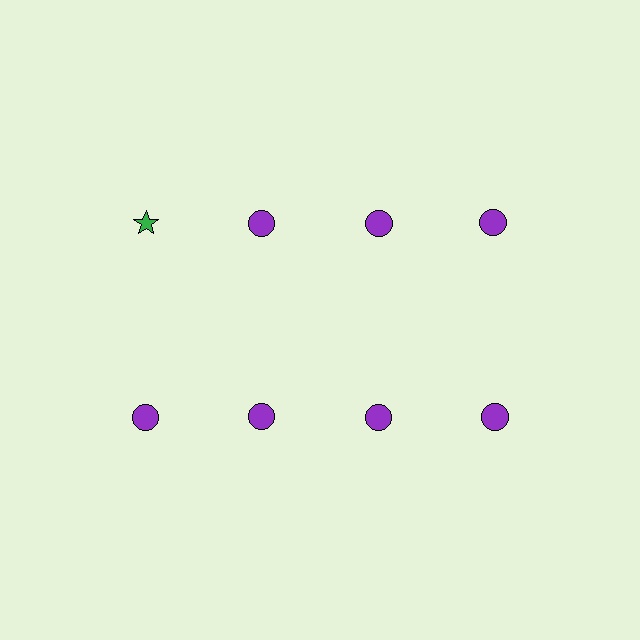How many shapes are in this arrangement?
There are 8 shapes arranged in a grid pattern.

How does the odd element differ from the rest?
It differs in both color (green instead of purple) and shape (star instead of circle).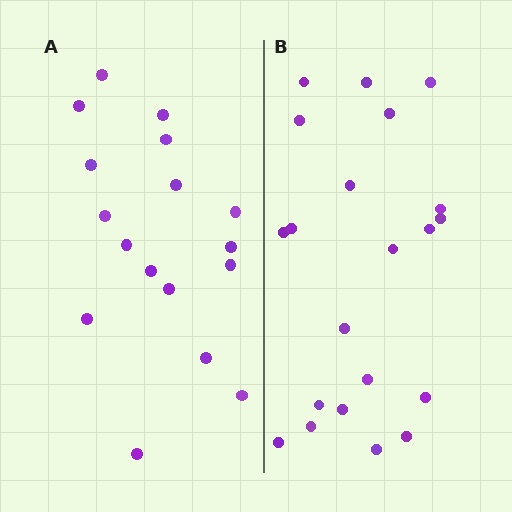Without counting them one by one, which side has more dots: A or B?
Region B (the right region) has more dots.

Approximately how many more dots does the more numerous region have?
Region B has about 4 more dots than region A.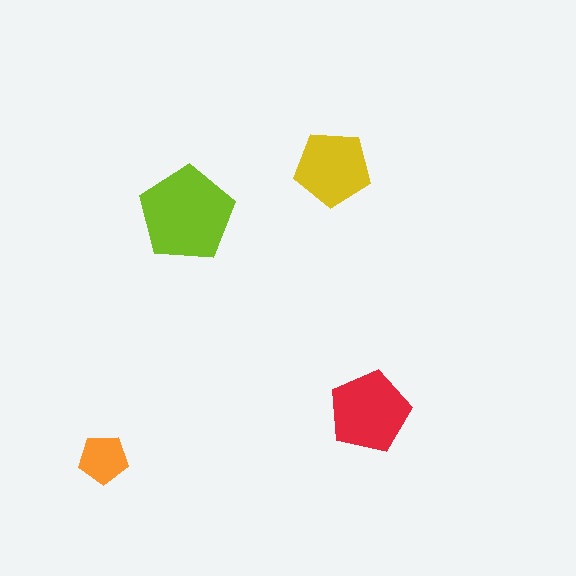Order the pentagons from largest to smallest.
the lime one, the red one, the yellow one, the orange one.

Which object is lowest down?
The orange pentagon is bottommost.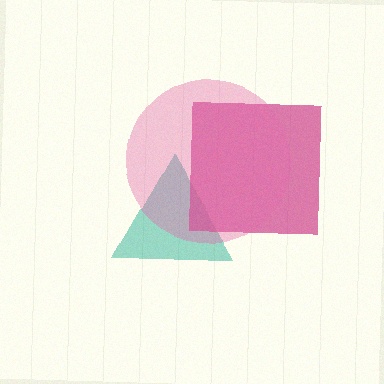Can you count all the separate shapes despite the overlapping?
Yes, there are 3 separate shapes.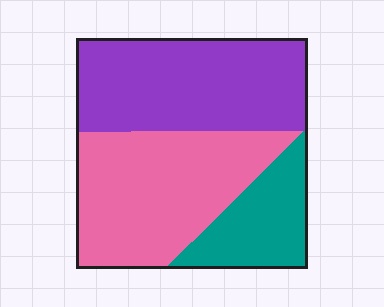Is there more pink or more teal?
Pink.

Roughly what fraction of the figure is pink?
Pink covers about 40% of the figure.